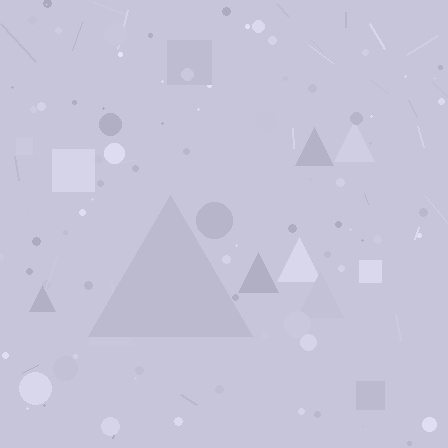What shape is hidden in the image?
A triangle is hidden in the image.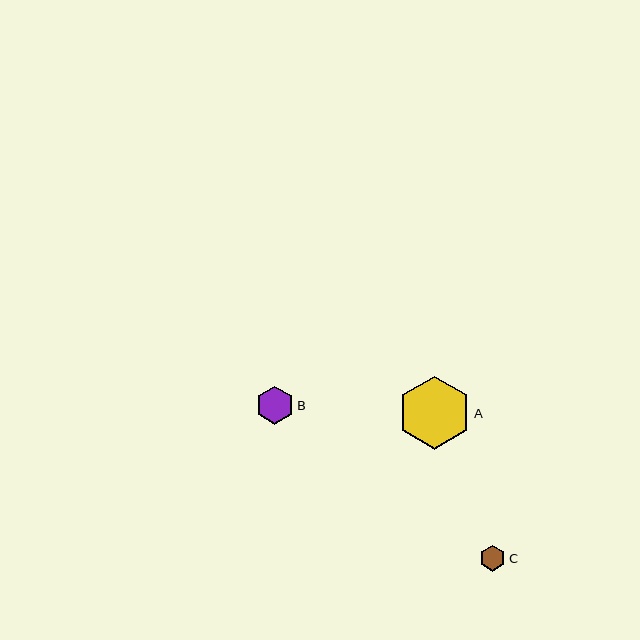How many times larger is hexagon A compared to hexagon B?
Hexagon A is approximately 1.9 times the size of hexagon B.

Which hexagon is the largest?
Hexagon A is the largest with a size of approximately 73 pixels.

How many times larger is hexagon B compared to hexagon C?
Hexagon B is approximately 1.5 times the size of hexagon C.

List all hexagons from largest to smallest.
From largest to smallest: A, B, C.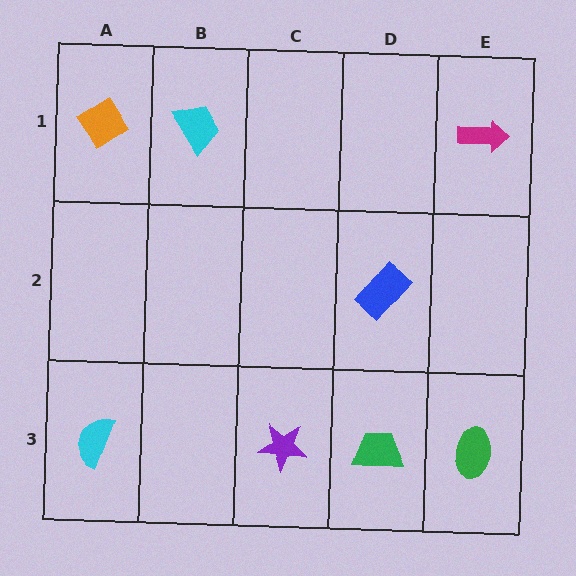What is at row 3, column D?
A green trapezoid.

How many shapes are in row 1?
3 shapes.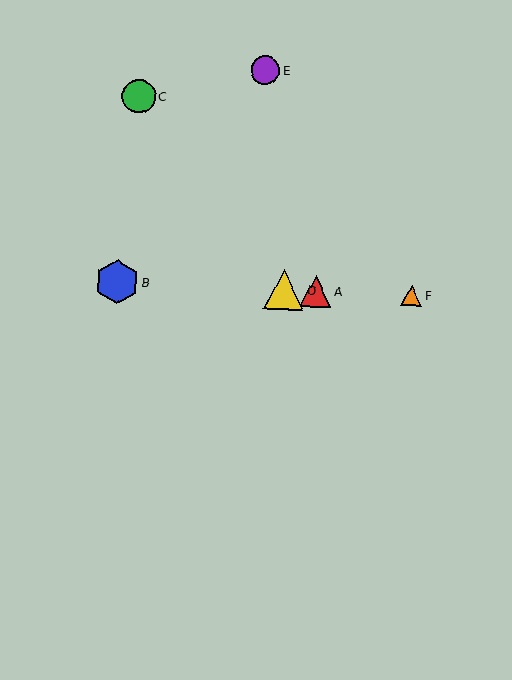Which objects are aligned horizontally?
Objects A, B, D, F are aligned horizontally.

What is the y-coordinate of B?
Object B is at y≈282.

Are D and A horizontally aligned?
Yes, both are at y≈290.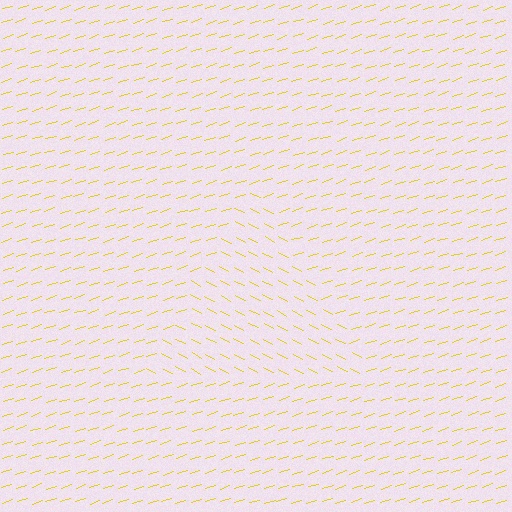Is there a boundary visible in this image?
Yes, there is a texture boundary formed by a change in line orientation.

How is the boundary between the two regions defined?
The boundary is defined purely by a change in line orientation (approximately 45 degrees difference). All lines are the same color and thickness.